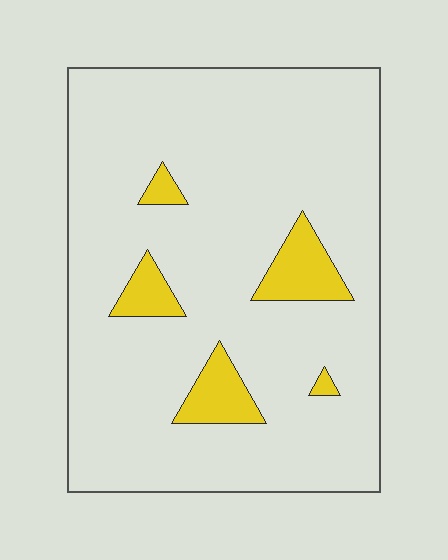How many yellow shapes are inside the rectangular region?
5.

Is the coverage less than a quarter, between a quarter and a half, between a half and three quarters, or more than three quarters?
Less than a quarter.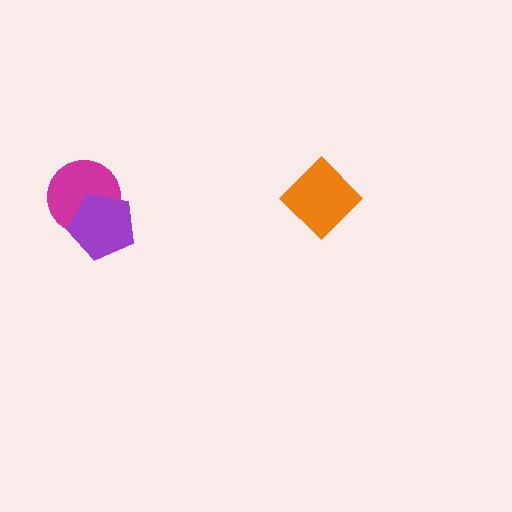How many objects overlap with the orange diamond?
0 objects overlap with the orange diamond.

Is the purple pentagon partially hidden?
No, no other shape covers it.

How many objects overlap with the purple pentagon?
1 object overlaps with the purple pentagon.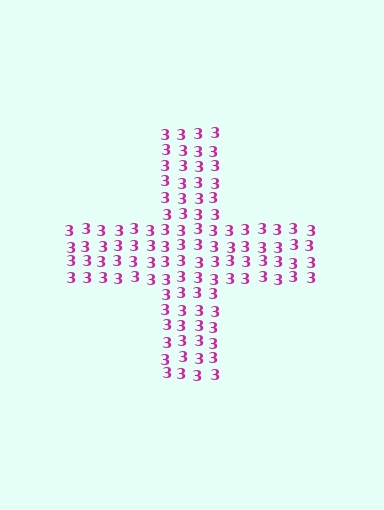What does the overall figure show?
The overall figure shows a cross.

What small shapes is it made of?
It is made of small digit 3's.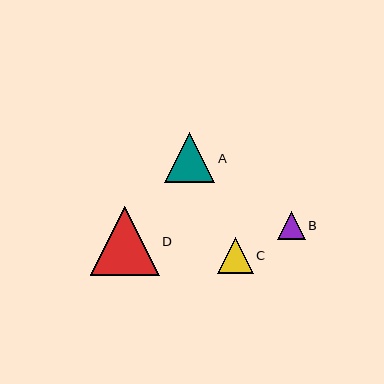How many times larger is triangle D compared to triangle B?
Triangle D is approximately 2.5 times the size of triangle B.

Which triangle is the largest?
Triangle D is the largest with a size of approximately 69 pixels.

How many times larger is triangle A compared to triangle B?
Triangle A is approximately 1.8 times the size of triangle B.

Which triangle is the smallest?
Triangle B is the smallest with a size of approximately 28 pixels.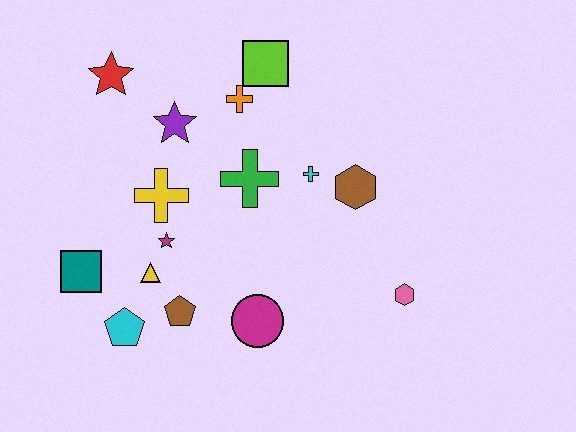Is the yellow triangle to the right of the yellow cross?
No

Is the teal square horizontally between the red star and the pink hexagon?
No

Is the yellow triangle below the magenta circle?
No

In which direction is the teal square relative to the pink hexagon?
The teal square is to the left of the pink hexagon.